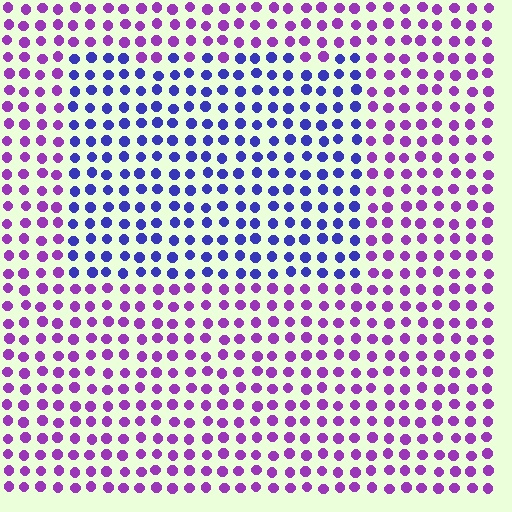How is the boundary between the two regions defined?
The boundary is defined purely by a slight shift in hue (about 45 degrees). Spacing, size, and orientation are identical on both sides.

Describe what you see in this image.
The image is filled with small purple elements in a uniform arrangement. A rectangle-shaped region is visible where the elements are tinted to a slightly different hue, forming a subtle color boundary.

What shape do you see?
I see a rectangle.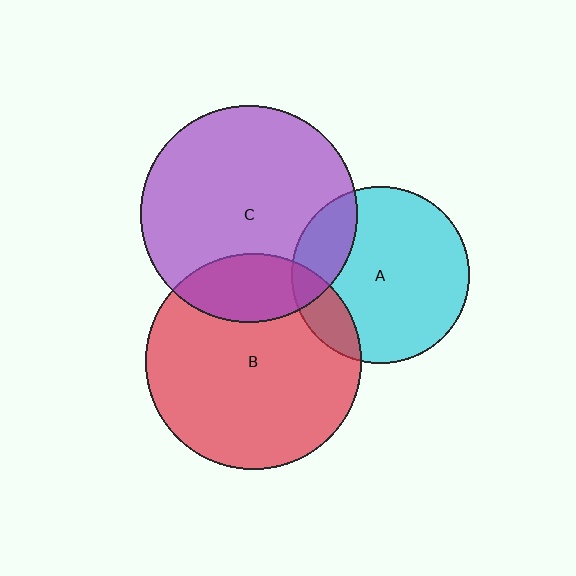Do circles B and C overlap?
Yes.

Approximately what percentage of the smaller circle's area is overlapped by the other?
Approximately 20%.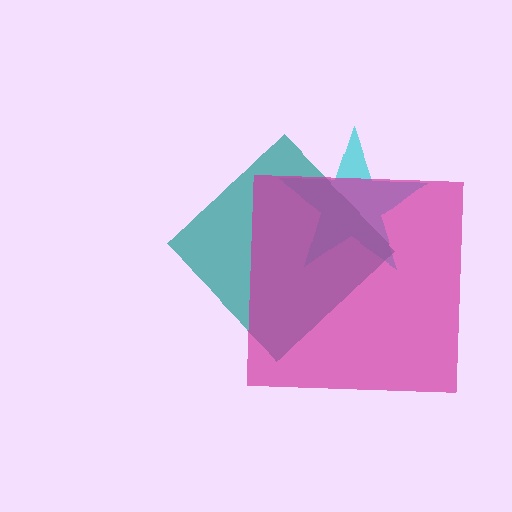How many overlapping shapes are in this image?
There are 3 overlapping shapes in the image.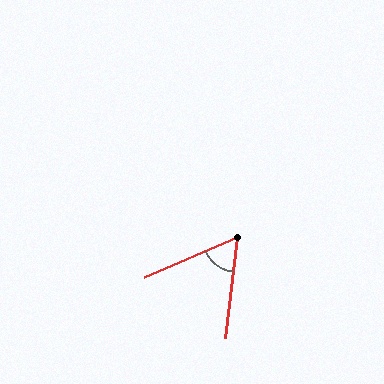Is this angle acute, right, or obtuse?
It is acute.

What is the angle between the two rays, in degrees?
Approximately 60 degrees.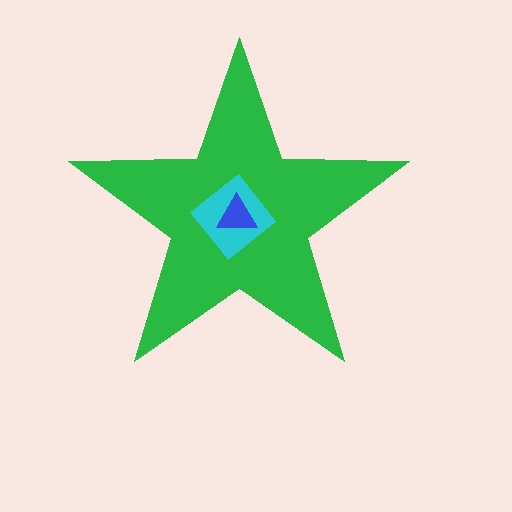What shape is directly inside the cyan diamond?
The blue triangle.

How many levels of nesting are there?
3.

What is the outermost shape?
The green star.